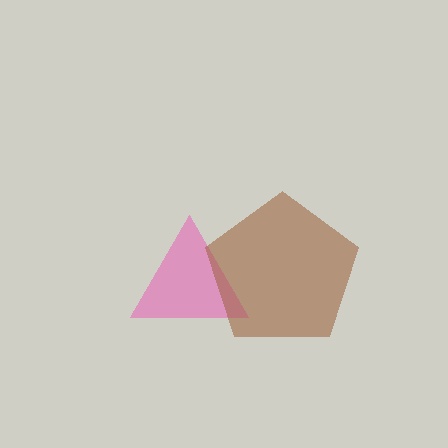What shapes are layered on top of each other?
The layered shapes are: a pink triangle, a brown pentagon.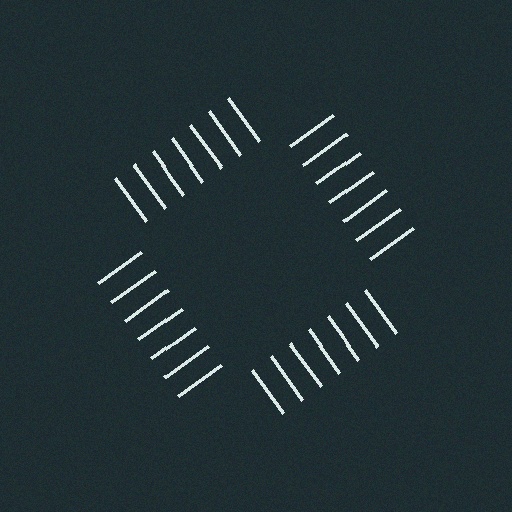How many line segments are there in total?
28 — 7 along each of the 4 edges.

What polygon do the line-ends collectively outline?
An illusory square — the line segments terminate on its edges but no continuous stroke is drawn.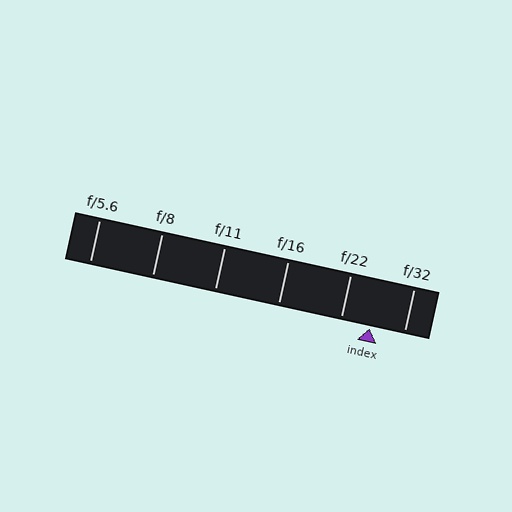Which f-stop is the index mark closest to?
The index mark is closest to f/22.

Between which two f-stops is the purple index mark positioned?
The index mark is between f/22 and f/32.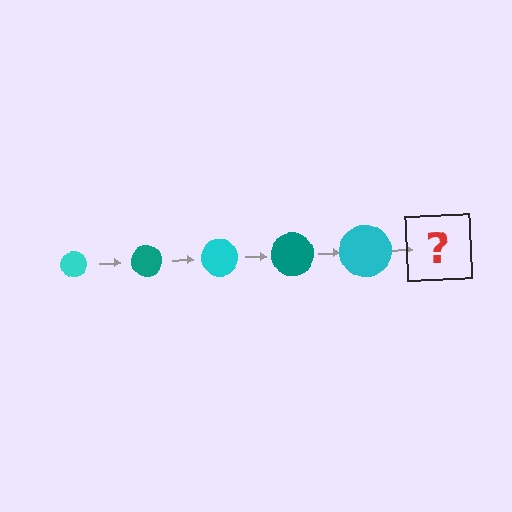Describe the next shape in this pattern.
It should be a teal circle, larger than the previous one.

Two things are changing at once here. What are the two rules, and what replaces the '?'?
The two rules are that the circle grows larger each step and the color cycles through cyan and teal. The '?' should be a teal circle, larger than the previous one.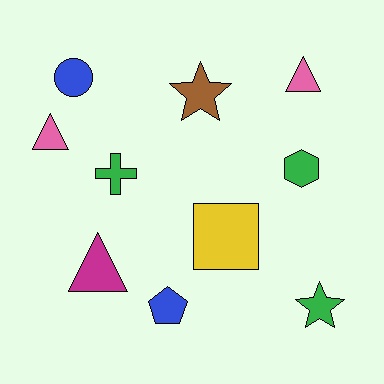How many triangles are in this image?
There are 3 triangles.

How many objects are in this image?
There are 10 objects.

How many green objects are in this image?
There are 3 green objects.